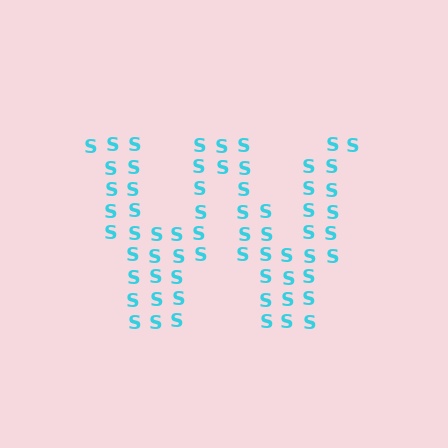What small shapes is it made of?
It is made of small letter S's.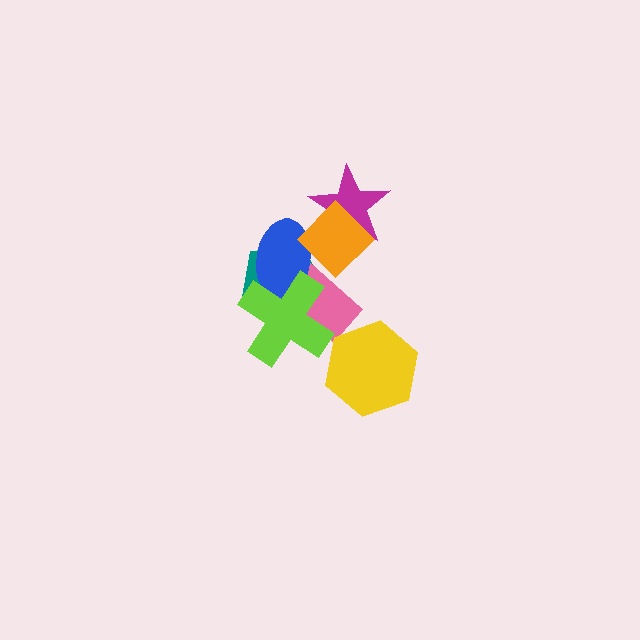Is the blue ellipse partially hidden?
Yes, it is partially covered by another shape.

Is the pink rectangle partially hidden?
Yes, it is partially covered by another shape.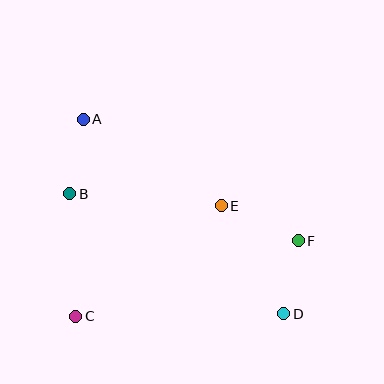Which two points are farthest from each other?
Points A and D are farthest from each other.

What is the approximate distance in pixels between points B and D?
The distance between B and D is approximately 245 pixels.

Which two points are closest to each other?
Points D and F are closest to each other.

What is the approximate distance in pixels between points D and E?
The distance between D and E is approximately 125 pixels.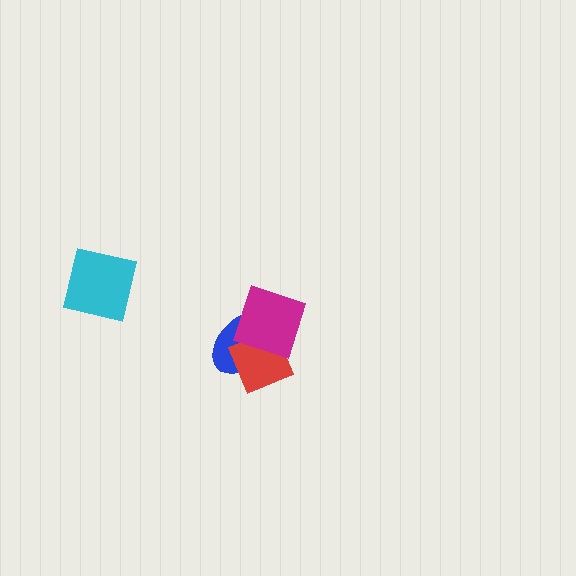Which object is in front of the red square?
The magenta diamond is in front of the red square.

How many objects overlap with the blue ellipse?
2 objects overlap with the blue ellipse.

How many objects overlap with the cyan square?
0 objects overlap with the cyan square.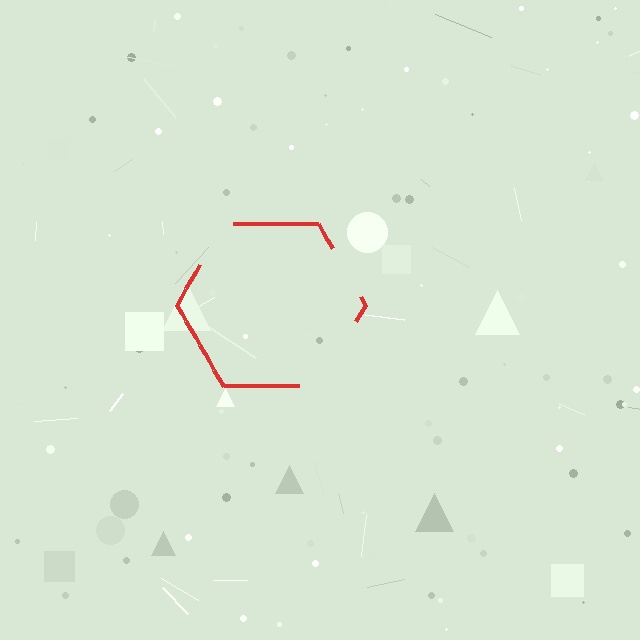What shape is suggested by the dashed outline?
The dashed outline suggests a hexagon.